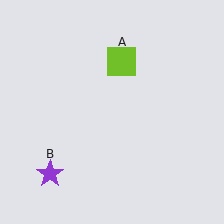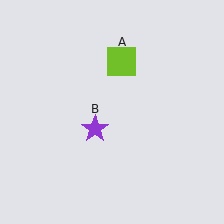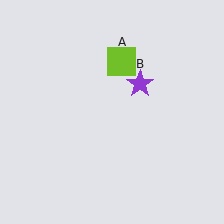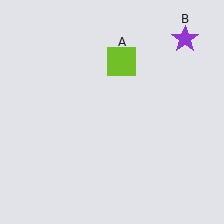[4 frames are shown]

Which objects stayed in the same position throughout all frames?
Lime square (object A) remained stationary.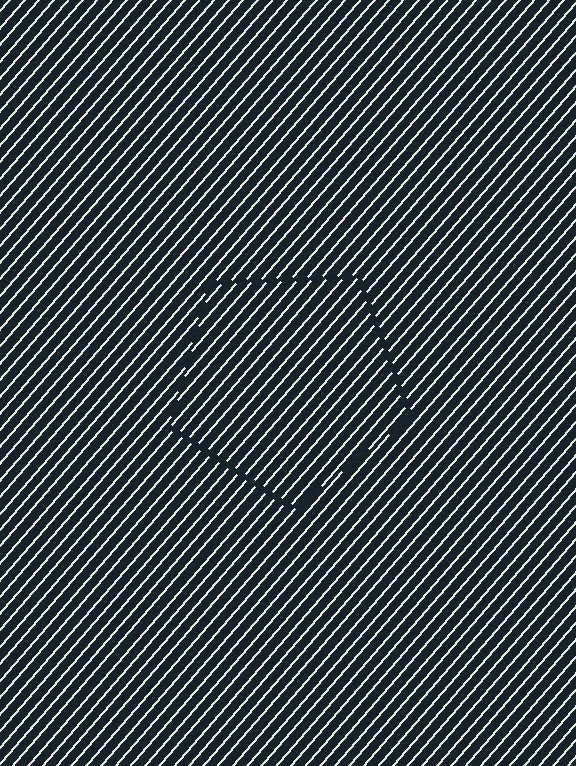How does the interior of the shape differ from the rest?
The interior of the shape contains the same grating, shifted by half a period — the contour is defined by the phase discontinuity where line-ends from the inner and outer gratings abut.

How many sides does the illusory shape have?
5 sides — the line-ends trace a pentagon.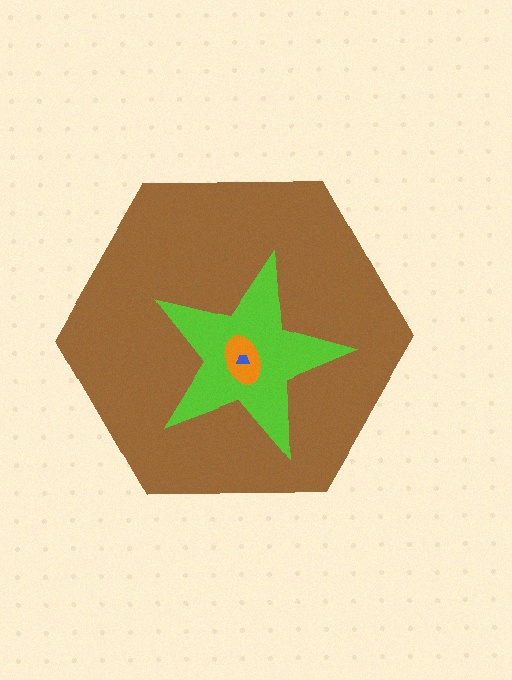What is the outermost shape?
The brown hexagon.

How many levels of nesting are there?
4.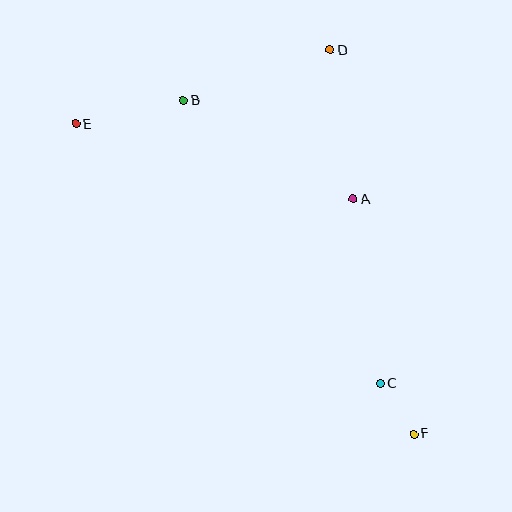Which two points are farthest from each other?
Points E and F are farthest from each other.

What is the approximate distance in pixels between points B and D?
The distance between B and D is approximately 155 pixels.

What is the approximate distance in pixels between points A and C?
The distance between A and C is approximately 186 pixels.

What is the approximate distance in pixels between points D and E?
The distance between D and E is approximately 265 pixels.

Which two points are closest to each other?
Points C and F are closest to each other.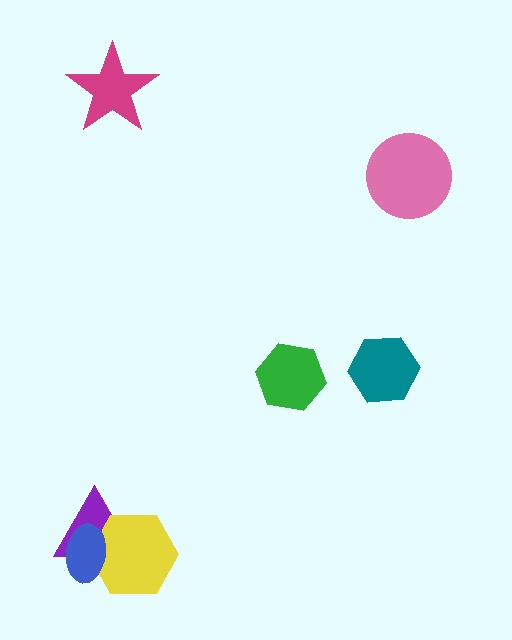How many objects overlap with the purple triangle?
2 objects overlap with the purple triangle.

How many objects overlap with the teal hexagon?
0 objects overlap with the teal hexagon.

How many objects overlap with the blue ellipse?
2 objects overlap with the blue ellipse.